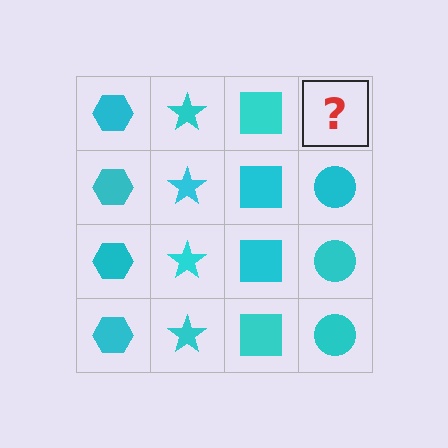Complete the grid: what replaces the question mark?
The question mark should be replaced with a cyan circle.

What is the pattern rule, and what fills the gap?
The rule is that each column has a consistent shape. The gap should be filled with a cyan circle.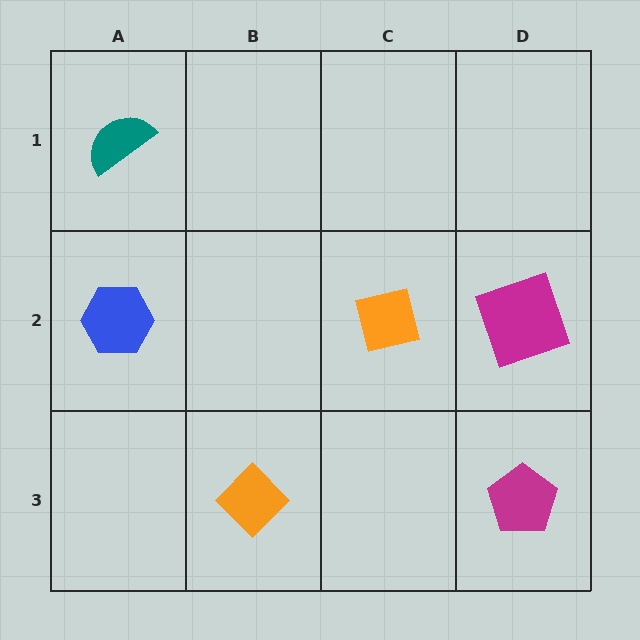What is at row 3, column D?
A magenta pentagon.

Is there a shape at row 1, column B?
No, that cell is empty.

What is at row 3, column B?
An orange diamond.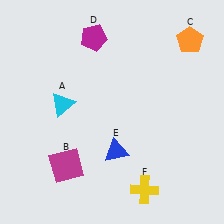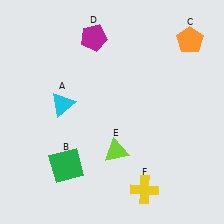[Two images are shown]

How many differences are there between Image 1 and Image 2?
There are 2 differences between the two images.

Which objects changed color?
B changed from magenta to green. E changed from blue to lime.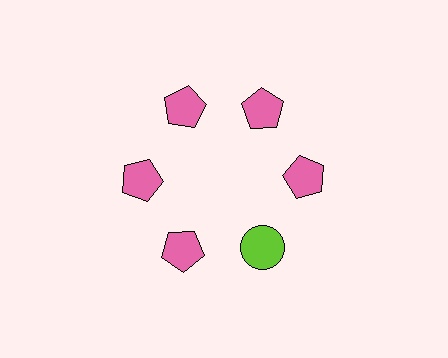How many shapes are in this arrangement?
There are 6 shapes arranged in a ring pattern.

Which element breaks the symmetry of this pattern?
The lime circle at roughly the 5 o'clock position breaks the symmetry. All other shapes are pink pentagons.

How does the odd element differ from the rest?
It differs in both color (lime instead of pink) and shape (circle instead of pentagon).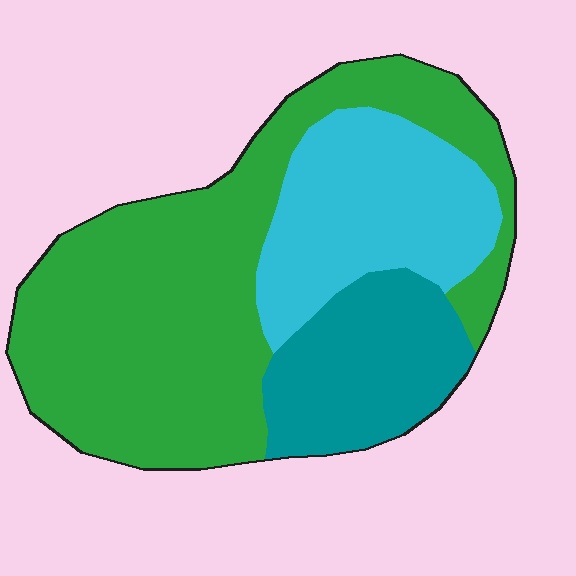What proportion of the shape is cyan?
Cyan covers 25% of the shape.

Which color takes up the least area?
Teal, at roughly 20%.